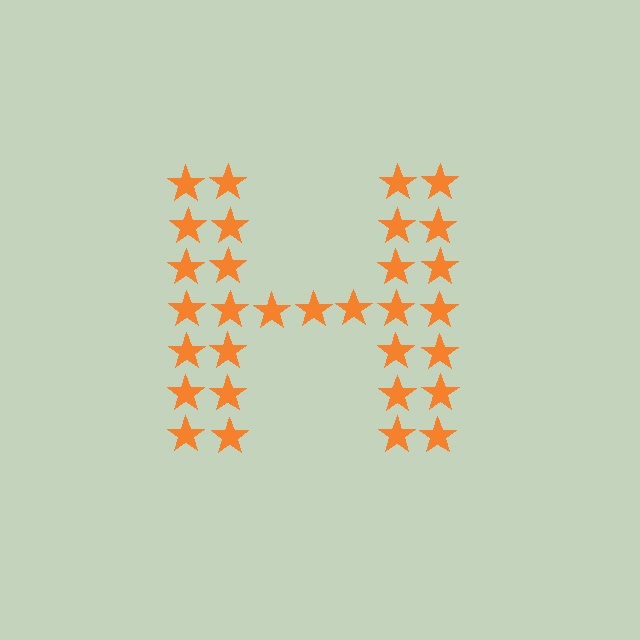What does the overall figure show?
The overall figure shows the letter H.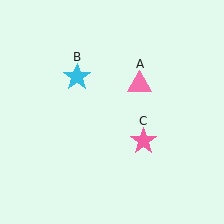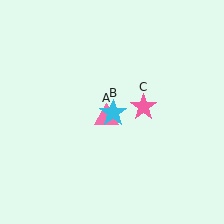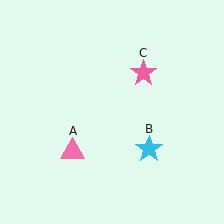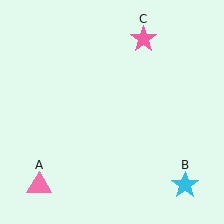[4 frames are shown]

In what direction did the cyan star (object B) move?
The cyan star (object B) moved down and to the right.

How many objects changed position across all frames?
3 objects changed position: pink triangle (object A), cyan star (object B), pink star (object C).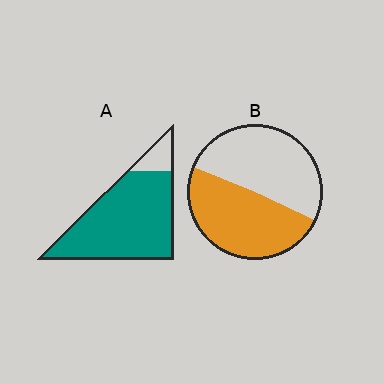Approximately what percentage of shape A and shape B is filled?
A is approximately 90% and B is approximately 50%.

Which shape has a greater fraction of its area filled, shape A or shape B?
Shape A.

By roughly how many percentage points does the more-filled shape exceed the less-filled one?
By roughly 40 percentage points (A over B).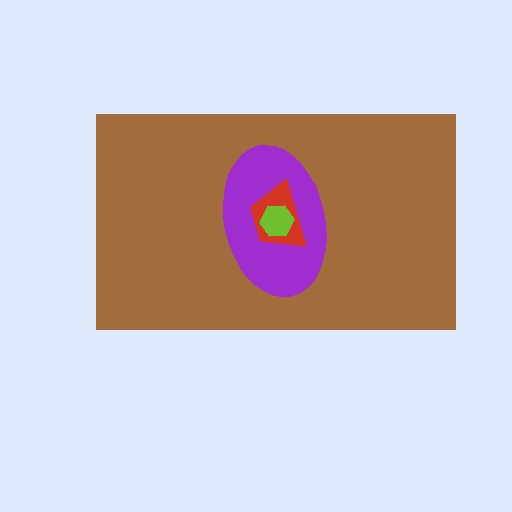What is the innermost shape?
The lime hexagon.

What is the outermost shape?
The brown rectangle.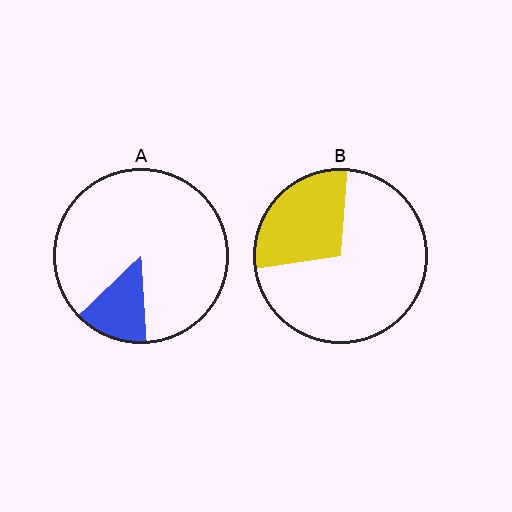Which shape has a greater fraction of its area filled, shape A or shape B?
Shape B.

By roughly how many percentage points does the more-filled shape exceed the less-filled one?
By roughly 15 percentage points (B over A).